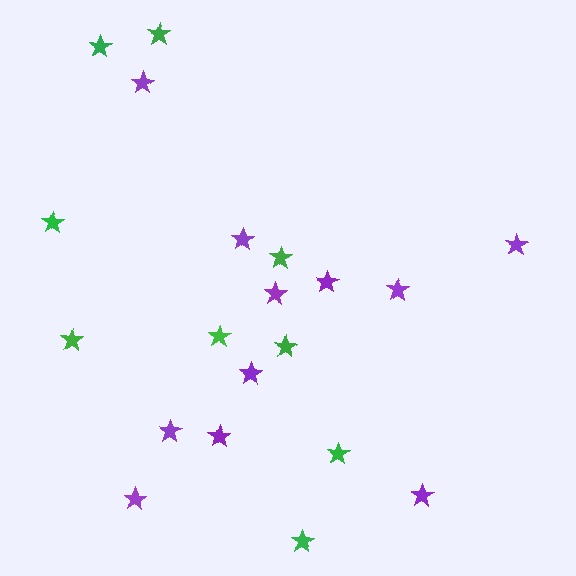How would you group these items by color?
There are 2 groups: one group of purple stars (11) and one group of green stars (9).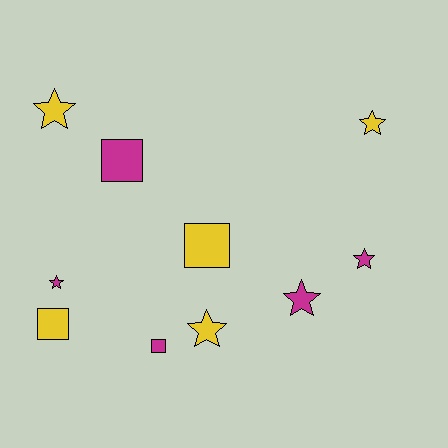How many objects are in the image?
There are 10 objects.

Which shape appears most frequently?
Star, with 6 objects.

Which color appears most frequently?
Yellow, with 5 objects.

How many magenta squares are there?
There are 2 magenta squares.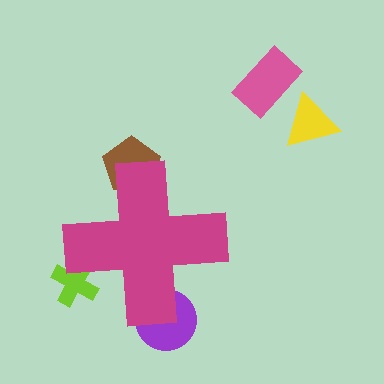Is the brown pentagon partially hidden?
Yes, the brown pentagon is partially hidden behind the magenta cross.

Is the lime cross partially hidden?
Yes, the lime cross is partially hidden behind the magenta cross.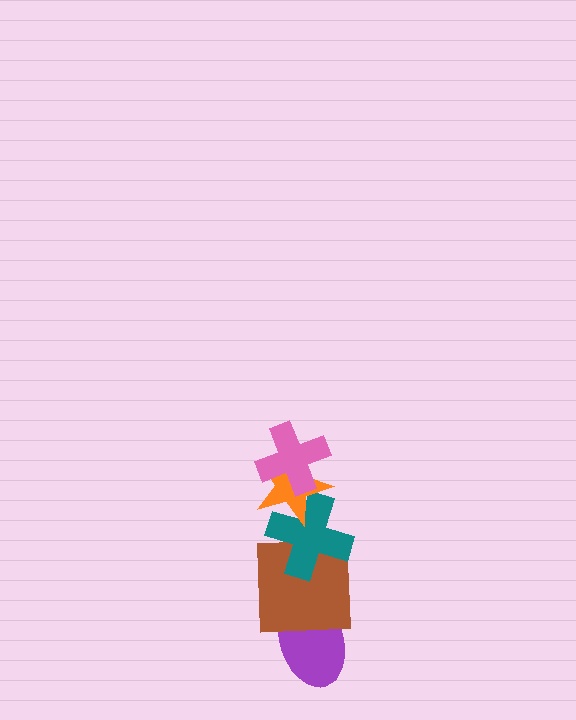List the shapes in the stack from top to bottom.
From top to bottom: the pink cross, the orange star, the teal cross, the brown square, the purple ellipse.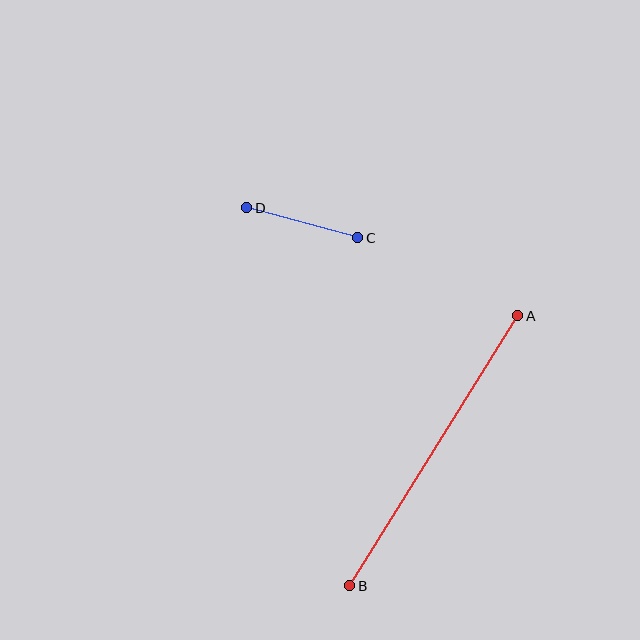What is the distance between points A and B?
The distance is approximately 318 pixels.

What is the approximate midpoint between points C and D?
The midpoint is at approximately (302, 223) pixels.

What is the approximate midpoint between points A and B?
The midpoint is at approximately (434, 451) pixels.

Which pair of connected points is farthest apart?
Points A and B are farthest apart.